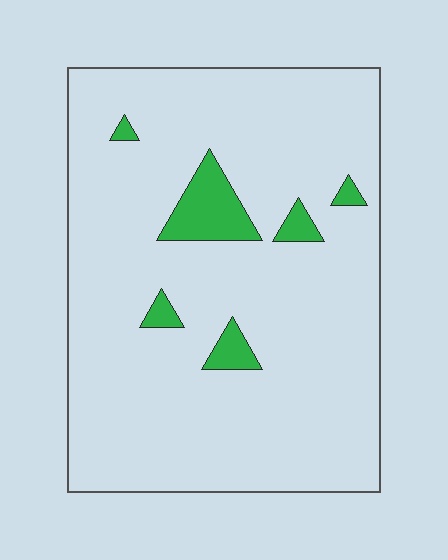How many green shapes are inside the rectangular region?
6.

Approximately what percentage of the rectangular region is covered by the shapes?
Approximately 5%.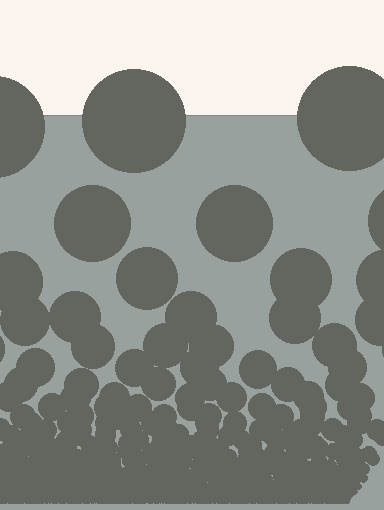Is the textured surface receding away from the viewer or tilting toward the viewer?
The surface appears to tilt toward the viewer. Texture elements get larger and sparser toward the top.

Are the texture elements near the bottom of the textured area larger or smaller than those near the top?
Smaller. The gradient is inverted — elements near the bottom are smaller and denser.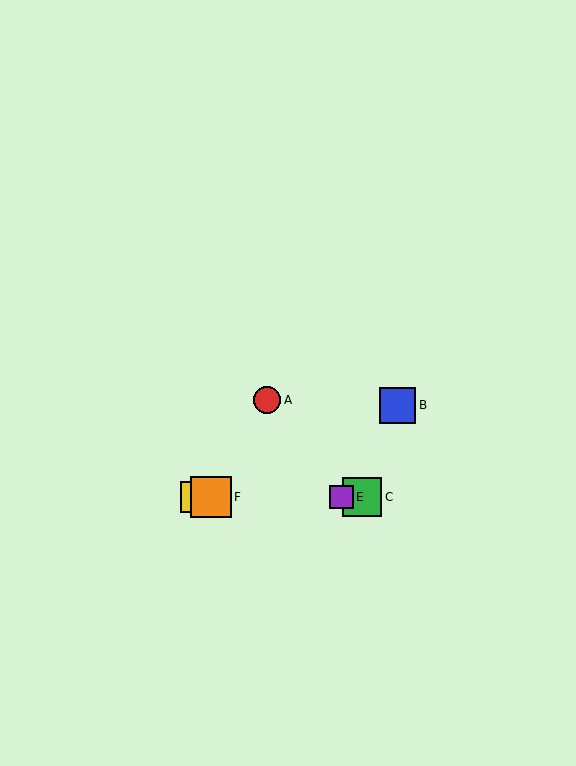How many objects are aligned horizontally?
4 objects (C, D, E, F) are aligned horizontally.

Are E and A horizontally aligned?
No, E is at y≈497 and A is at y≈400.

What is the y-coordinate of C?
Object C is at y≈497.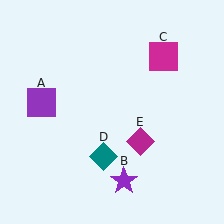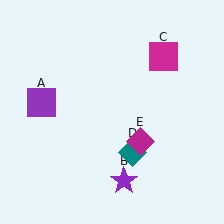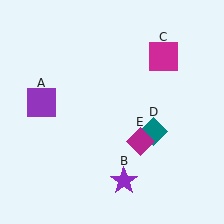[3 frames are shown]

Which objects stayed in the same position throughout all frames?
Purple square (object A) and purple star (object B) and magenta square (object C) and magenta diamond (object E) remained stationary.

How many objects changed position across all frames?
1 object changed position: teal diamond (object D).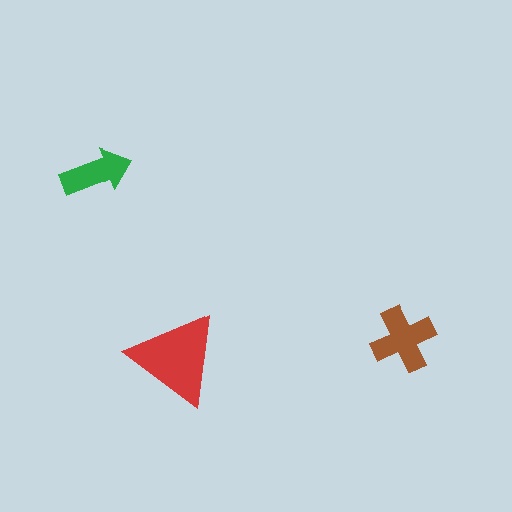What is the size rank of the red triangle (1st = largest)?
1st.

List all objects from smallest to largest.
The green arrow, the brown cross, the red triangle.